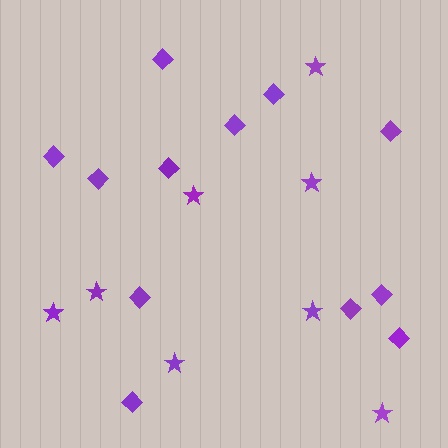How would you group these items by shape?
There are 2 groups: one group of diamonds (12) and one group of stars (8).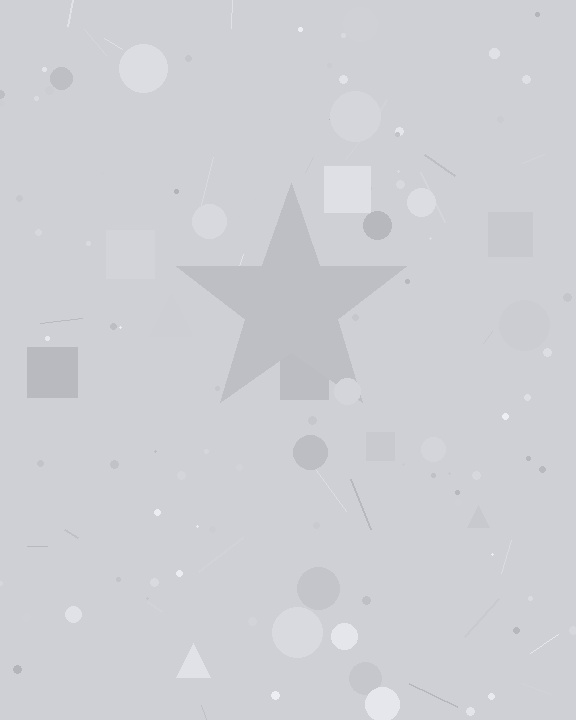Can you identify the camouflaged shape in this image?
The camouflaged shape is a star.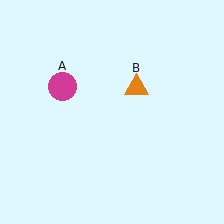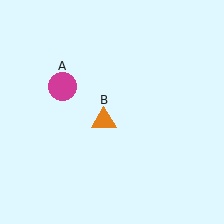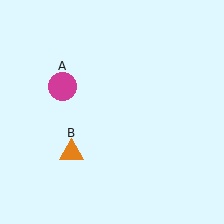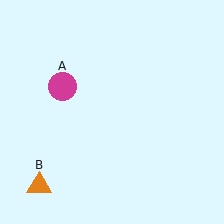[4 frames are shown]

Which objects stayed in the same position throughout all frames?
Magenta circle (object A) remained stationary.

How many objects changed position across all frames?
1 object changed position: orange triangle (object B).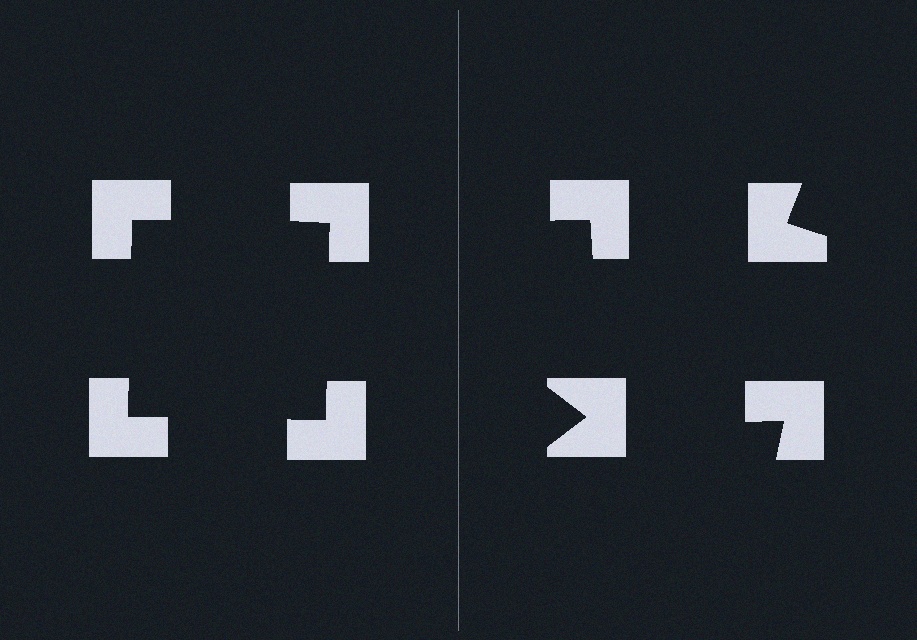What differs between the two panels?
The notched squares are positioned identically on both sides; only the wedge orientations differ. On the left they align to a square; on the right they are misaligned.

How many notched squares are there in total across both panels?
8 — 4 on each side.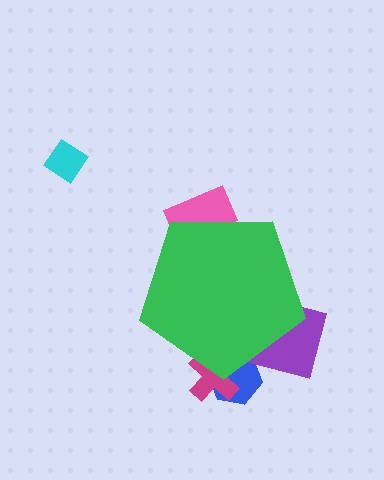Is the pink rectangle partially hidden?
Yes, the pink rectangle is partially hidden behind the green pentagon.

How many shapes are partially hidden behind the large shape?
4 shapes are partially hidden.